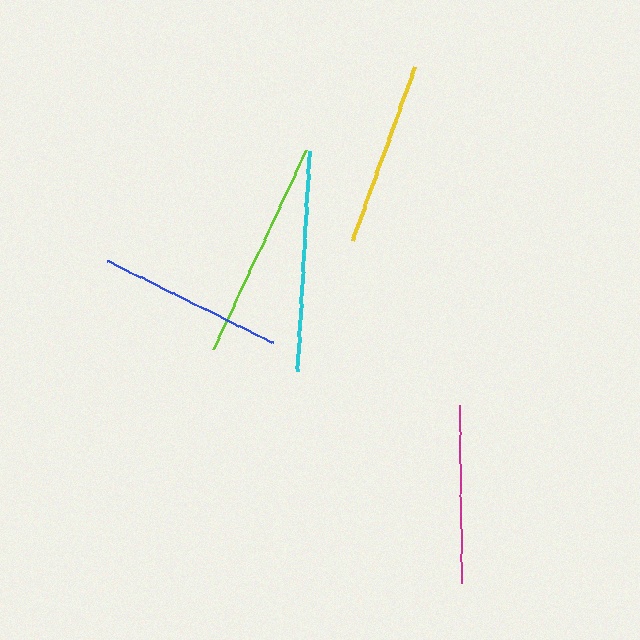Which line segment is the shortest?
The magenta line is the shortest at approximately 179 pixels.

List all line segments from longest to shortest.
From longest to shortest: lime, cyan, blue, yellow, magenta.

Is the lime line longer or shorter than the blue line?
The lime line is longer than the blue line.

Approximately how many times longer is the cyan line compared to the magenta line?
The cyan line is approximately 1.2 times the length of the magenta line.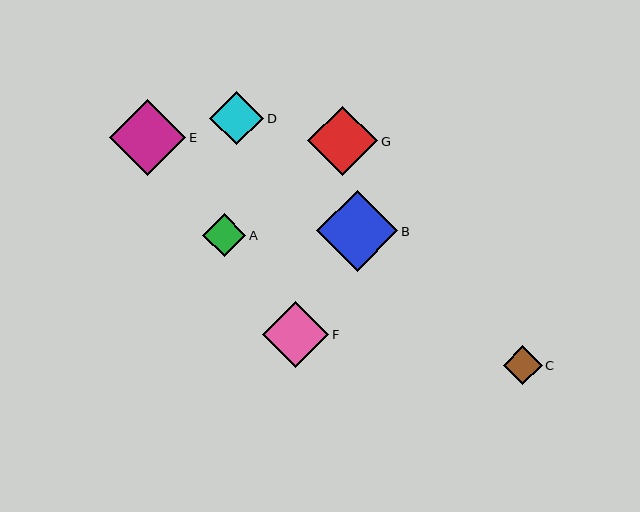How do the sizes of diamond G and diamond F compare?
Diamond G and diamond F are approximately the same size.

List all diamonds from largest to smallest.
From largest to smallest: B, E, G, F, D, A, C.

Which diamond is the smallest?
Diamond C is the smallest with a size of approximately 39 pixels.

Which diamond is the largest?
Diamond B is the largest with a size of approximately 81 pixels.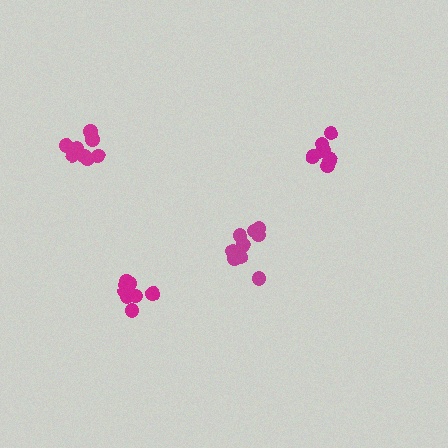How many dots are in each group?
Group 1: 10 dots, Group 2: 8 dots, Group 3: 9 dots, Group 4: 6 dots (33 total).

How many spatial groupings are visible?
There are 4 spatial groupings.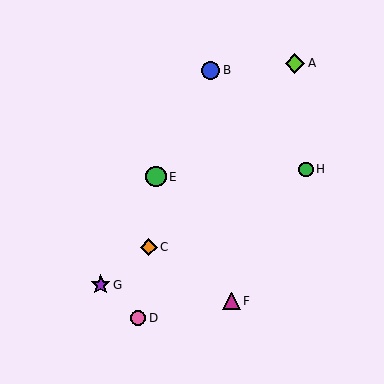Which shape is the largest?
The green circle (labeled E) is the largest.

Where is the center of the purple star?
The center of the purple star is at (101, 285).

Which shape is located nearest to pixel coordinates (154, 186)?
The green circle (labeled E) at (156, 177) is nearest to that location.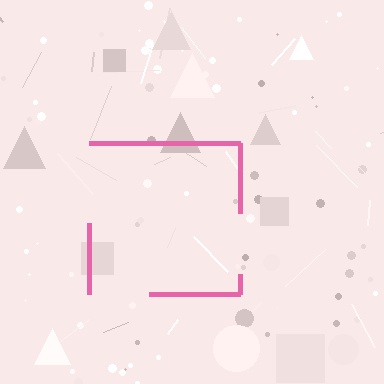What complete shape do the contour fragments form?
The contour fragments form a square.